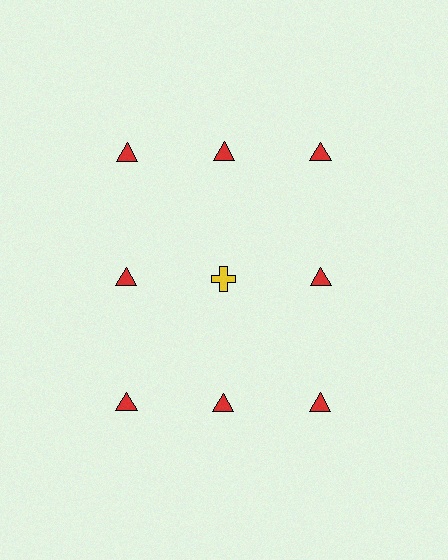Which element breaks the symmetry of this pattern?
The yellow cross in the second row, second from left column breaks the symmetry. All other shapes are red triangles.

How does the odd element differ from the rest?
It differs in both color (yellow instead of red) and shape (cross instead of triangle).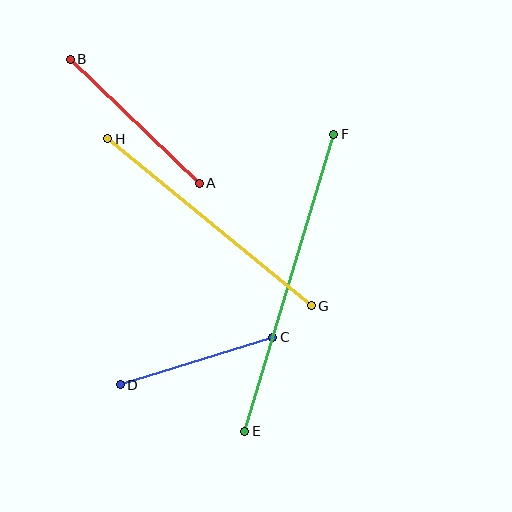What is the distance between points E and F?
The distance is approximately 310 pixels.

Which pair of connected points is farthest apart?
Points E and F are farthest apart.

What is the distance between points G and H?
The distance is approximately 263 pixels.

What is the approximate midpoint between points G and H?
The midpoint is at approximately (210, 222) pixels.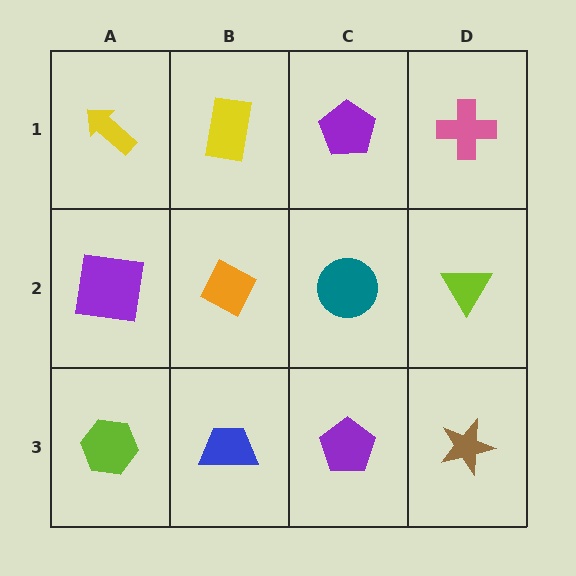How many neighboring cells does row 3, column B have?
3.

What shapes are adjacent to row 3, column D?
A lime triangle (row 2, column D), a purple pentagon (row 3, column C).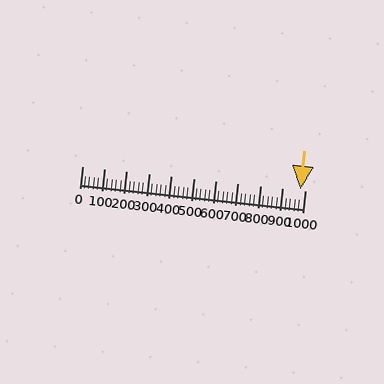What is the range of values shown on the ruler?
The ruler shows values from 0 to 1000.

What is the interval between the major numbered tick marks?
The major tick marks are spaced 100 units apart.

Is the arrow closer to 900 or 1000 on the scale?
The arrow is closer to 1000.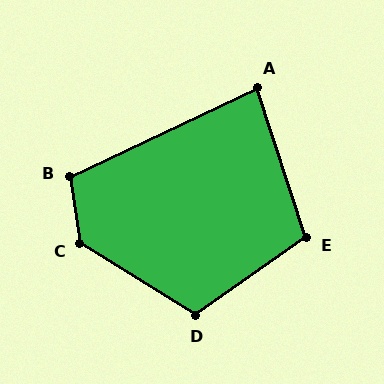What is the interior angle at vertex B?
Approximately 107 degrees (obtuse).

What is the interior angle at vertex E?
Approximately 107 degrees (obtuse).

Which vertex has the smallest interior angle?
A, at approximately 83 degrees.